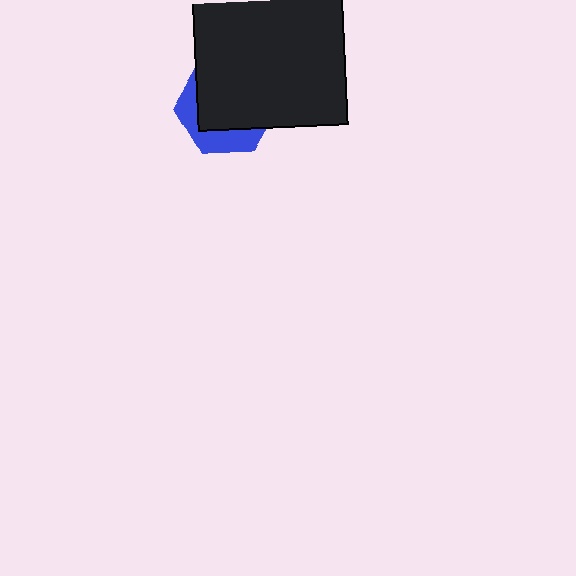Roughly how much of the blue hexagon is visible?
A small part of it is visible (roughly 32%).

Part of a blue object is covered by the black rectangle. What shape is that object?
It is a hexagon.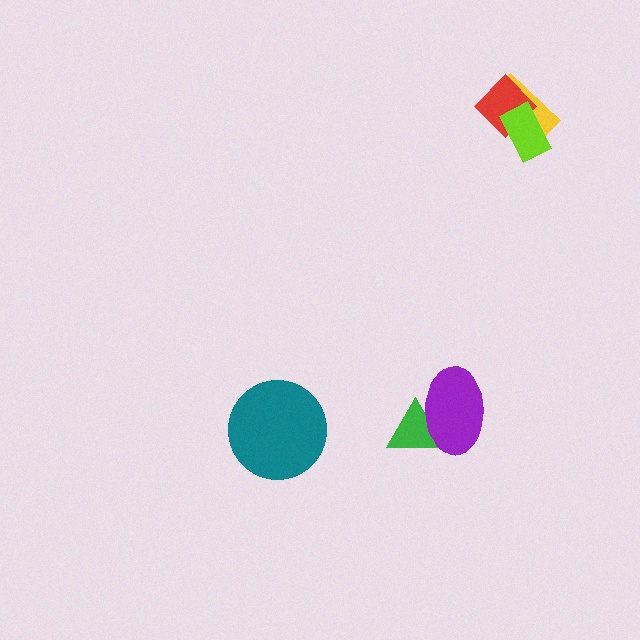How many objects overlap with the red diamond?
2 objects overlap with the red diamond.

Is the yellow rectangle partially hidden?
Yes, it is partially covered by another shape.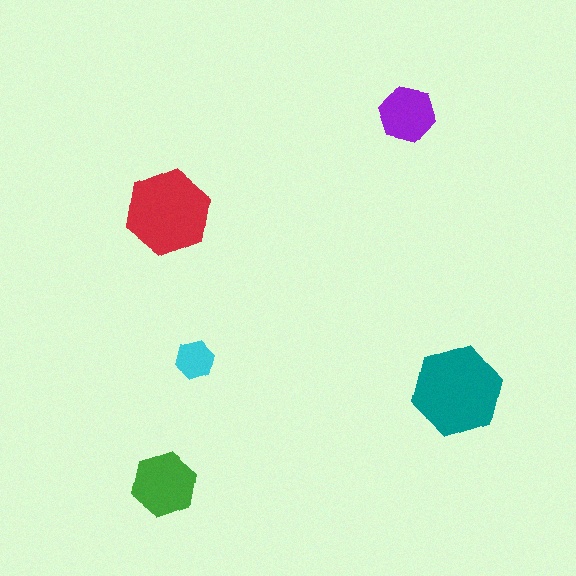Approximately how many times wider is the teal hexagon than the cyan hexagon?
About 2.5 times wider.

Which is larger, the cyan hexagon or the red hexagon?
The red one.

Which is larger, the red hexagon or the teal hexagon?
The teal one.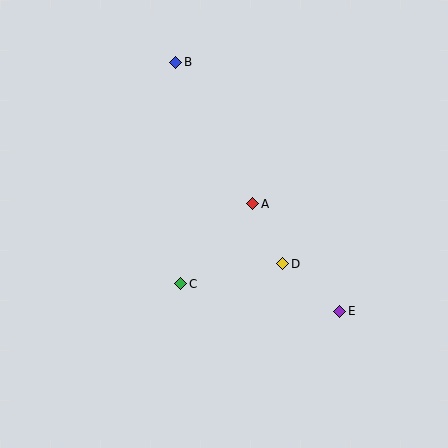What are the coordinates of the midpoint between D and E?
The midpoint between D and E is at (311, 287).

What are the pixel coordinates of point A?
Point A is at (253, 204).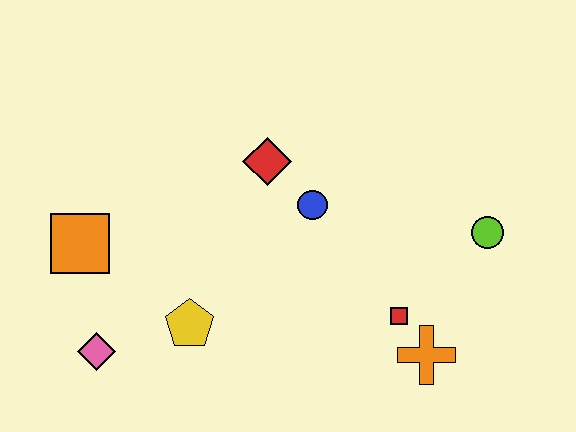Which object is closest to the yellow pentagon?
The pink diamond is closest to the yellow pentagon.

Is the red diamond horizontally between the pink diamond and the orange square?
No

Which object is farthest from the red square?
The orange square is farthest from the red square.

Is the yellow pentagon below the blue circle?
Yes